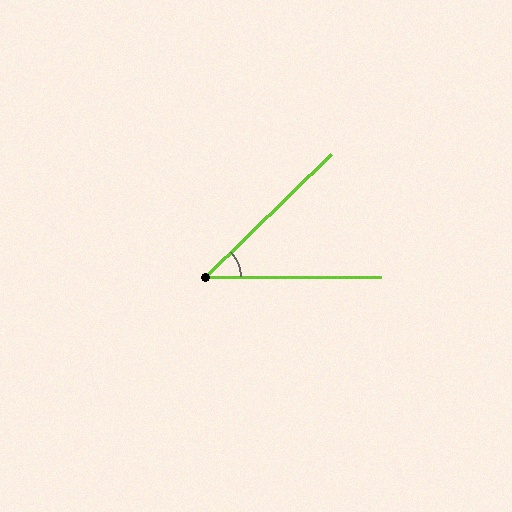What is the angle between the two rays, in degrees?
Approximately 44 degrees.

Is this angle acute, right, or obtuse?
It is acute.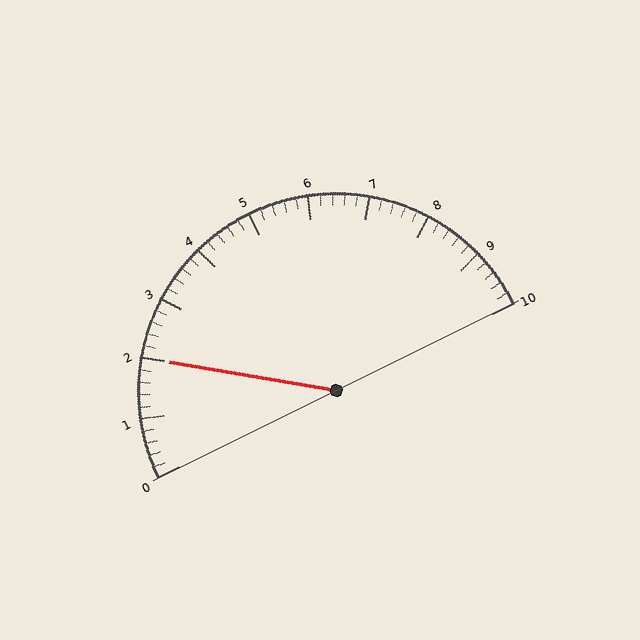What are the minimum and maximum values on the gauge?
The gauge ranges from 0 to 10.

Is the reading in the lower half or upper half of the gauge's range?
The reading is in the lower half of the range (0 to 10).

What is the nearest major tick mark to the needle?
The nearest major tick mark is 2.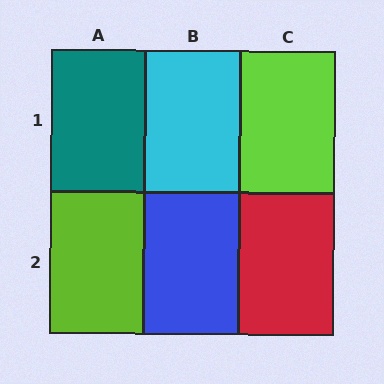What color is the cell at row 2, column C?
Red.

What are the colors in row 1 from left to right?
Teal, cyan, lime.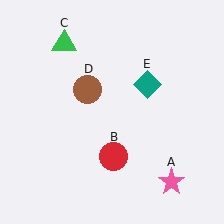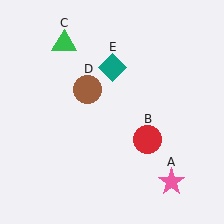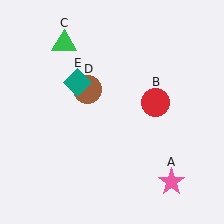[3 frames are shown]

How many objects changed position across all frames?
2 objects changed position: red circle (object B), teal diamond (object E).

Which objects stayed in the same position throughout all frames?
Pink star (object A) and green triangle (object C) and brown circle (object D) remained stationary.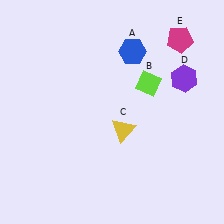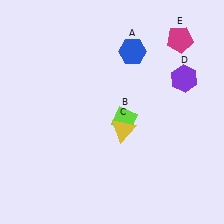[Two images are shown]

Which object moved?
The lime diamond (B) moved down.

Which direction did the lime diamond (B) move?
The lime diamond (B) moved down.